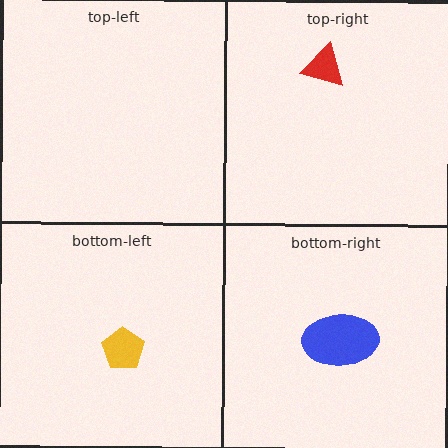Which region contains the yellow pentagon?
The bottom-left region.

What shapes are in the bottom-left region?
The yellow pentagon.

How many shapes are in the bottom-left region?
1.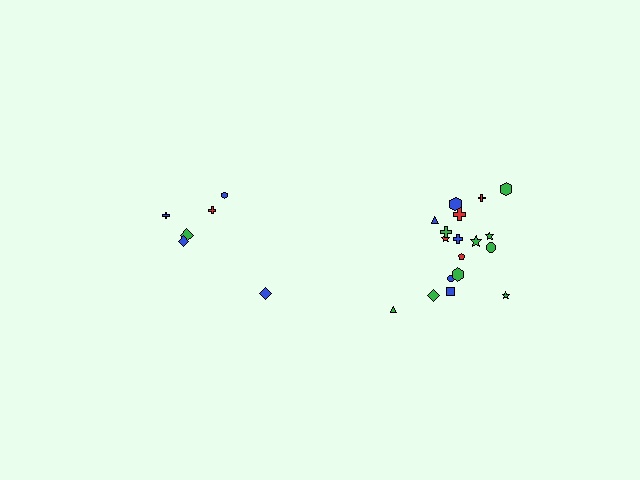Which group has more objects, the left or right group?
The right group.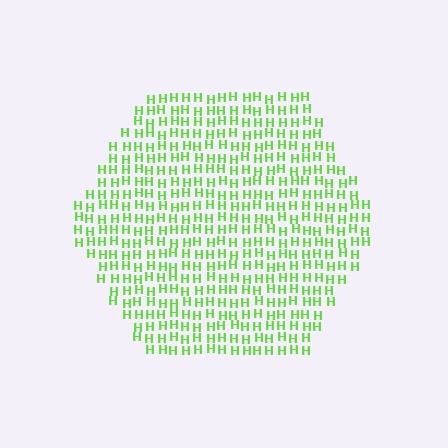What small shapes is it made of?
It is made of small letter H's.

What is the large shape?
The large shape is a hexagon.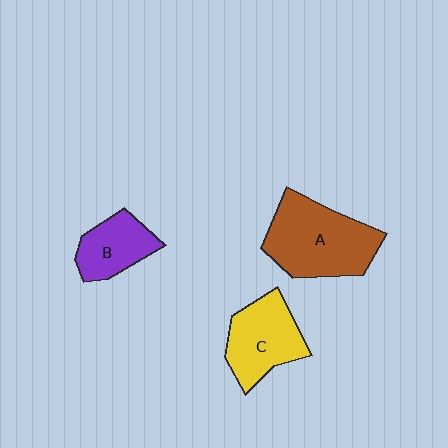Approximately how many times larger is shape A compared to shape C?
Approximately 1.4 times.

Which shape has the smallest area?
Shape B (purple).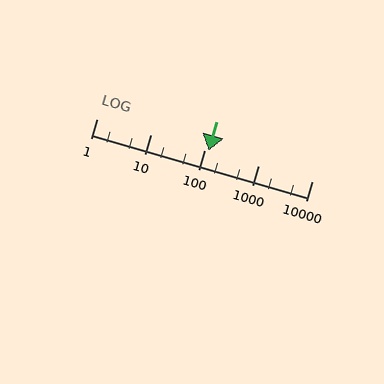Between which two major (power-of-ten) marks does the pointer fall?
The pointer is between 100 and 1000.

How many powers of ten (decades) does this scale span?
The scale spans 4 decades, from 1 to 10000.